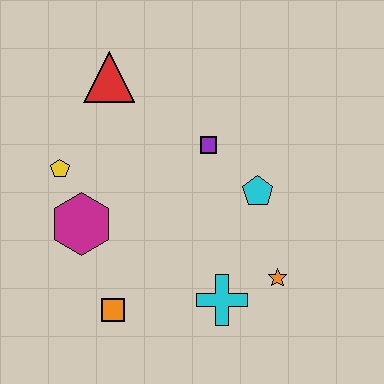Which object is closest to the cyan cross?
The orange star is closest to the cyan cross.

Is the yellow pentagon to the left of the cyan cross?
Yes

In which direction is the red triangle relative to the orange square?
The red triangle is above the orange square.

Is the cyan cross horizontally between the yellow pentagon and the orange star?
Yes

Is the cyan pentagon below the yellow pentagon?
Yes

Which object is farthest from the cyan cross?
The red triangle is farthest from the cyan cross.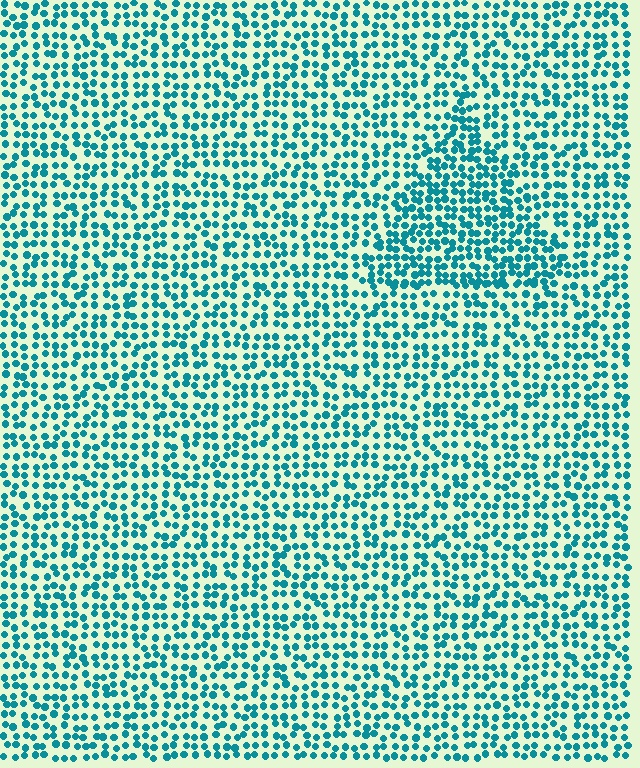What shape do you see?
I see a triangle.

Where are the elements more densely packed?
The elements are more densely packed inside the triangle boundary.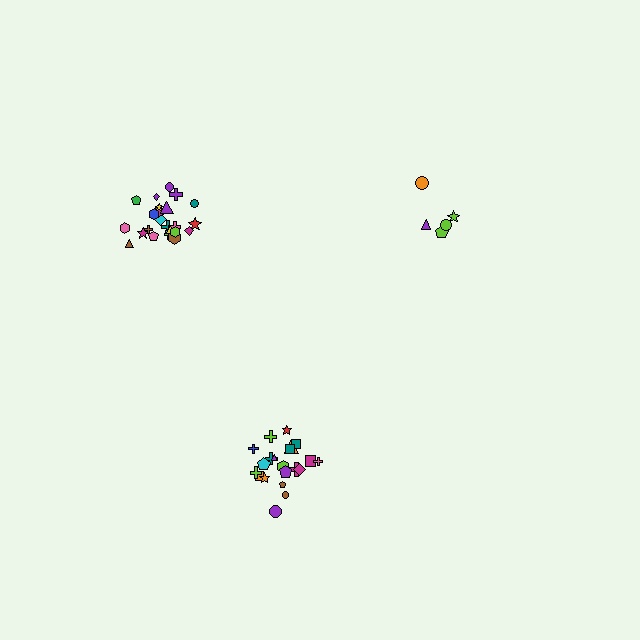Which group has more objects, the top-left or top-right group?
The top-left group.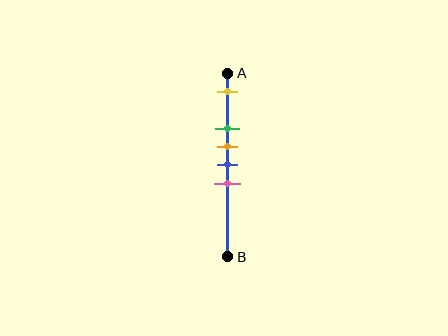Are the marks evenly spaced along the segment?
No, the marks are not evenly spaced.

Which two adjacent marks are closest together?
The orange and blue marks are the closest adjacent pair.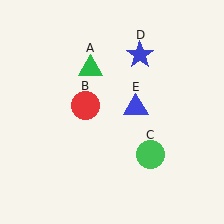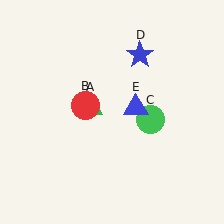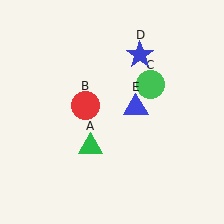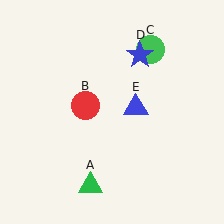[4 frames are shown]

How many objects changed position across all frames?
2 objects changed position: green triangle (object A), green circle (object C).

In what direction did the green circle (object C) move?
The green circle (object C) moved up.